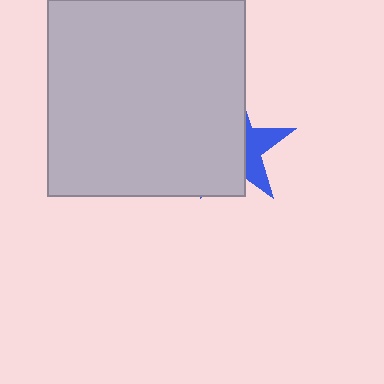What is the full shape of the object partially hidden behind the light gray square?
The partially hidden object is a blue star.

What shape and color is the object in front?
The object in front is a light gray square.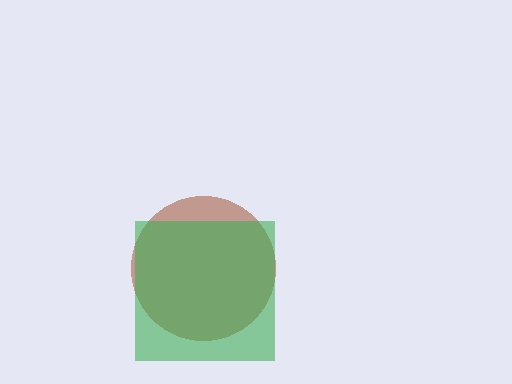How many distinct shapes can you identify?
There are 2 distinct shapes: a brown circle, a green square.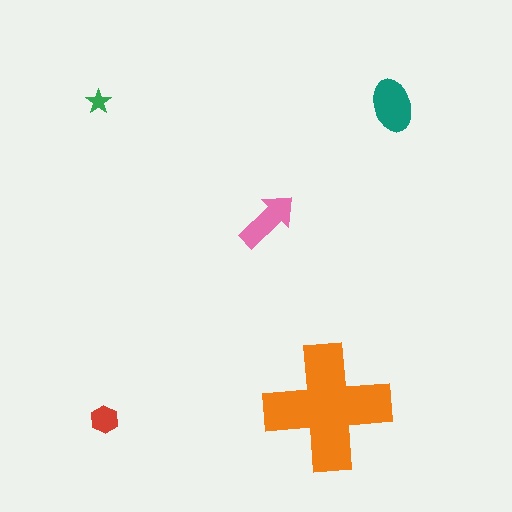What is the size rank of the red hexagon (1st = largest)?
4th.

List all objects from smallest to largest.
The green star, the red hexagon, the pink arrow, the teal ellipse, the orange cross.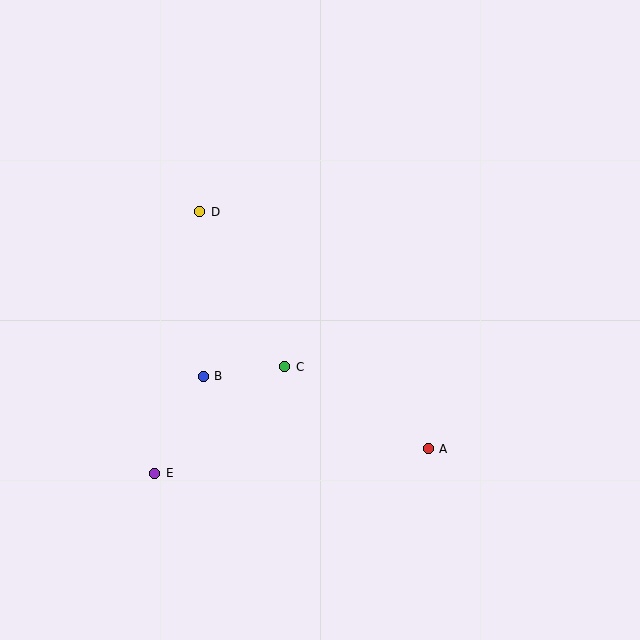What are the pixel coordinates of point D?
Point D is at (200, 212).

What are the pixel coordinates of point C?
Point C is at (285, 367).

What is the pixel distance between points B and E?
The distance between B and E is 109 pixels.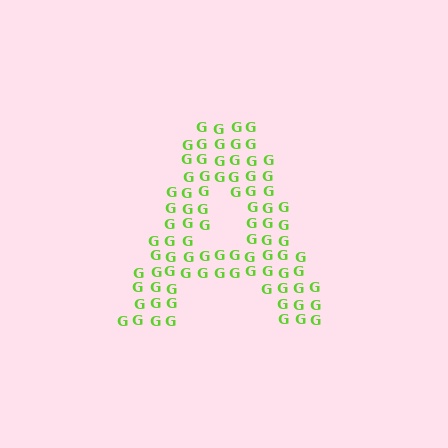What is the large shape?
The large shape is the letter A.